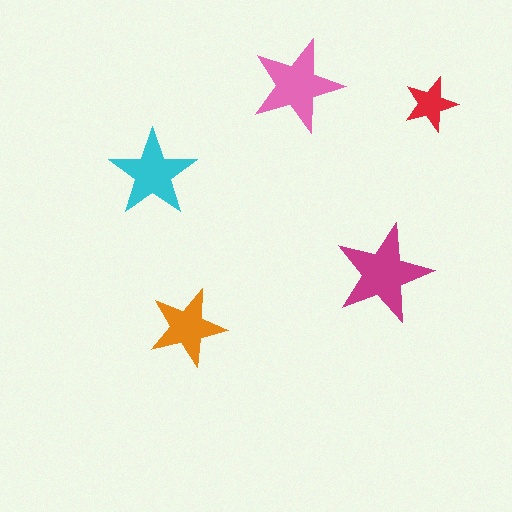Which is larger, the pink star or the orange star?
The pink one.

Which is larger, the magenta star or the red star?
The magenta one.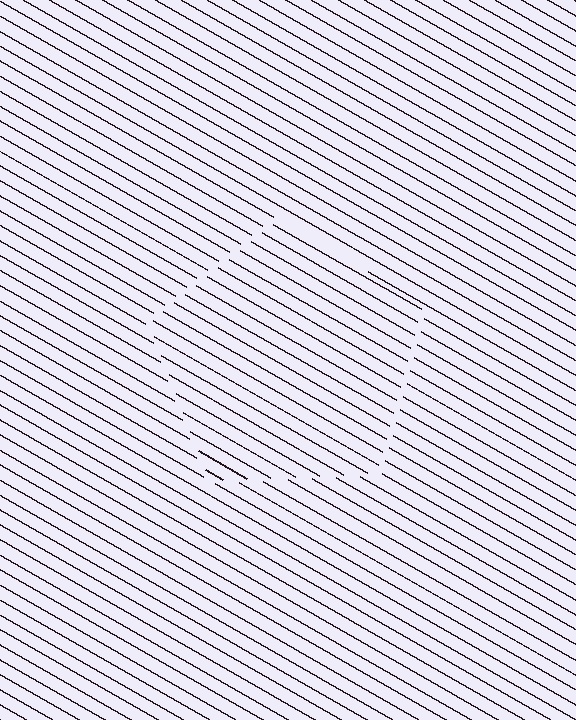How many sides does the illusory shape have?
5 sides — the line-ends trace a pentagon.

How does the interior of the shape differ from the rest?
The interior of the shape contains the same grating, shifted by half a period — the contour is defined by the phase discontinuity where line-ends from the inner and outer gratings abut.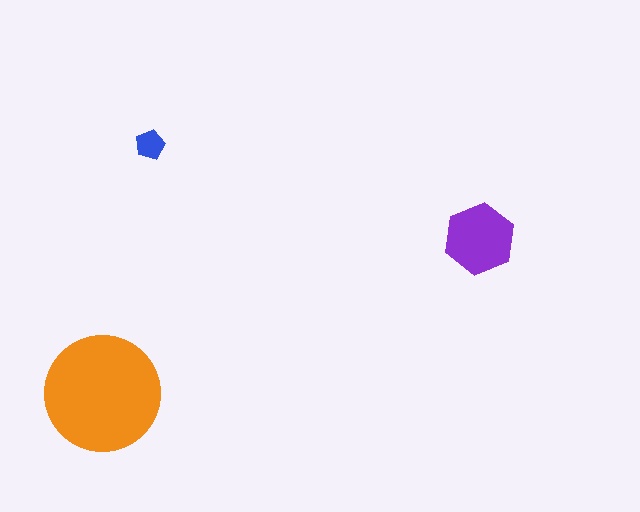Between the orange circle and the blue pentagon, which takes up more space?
The orange circle.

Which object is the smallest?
The blue pentagon.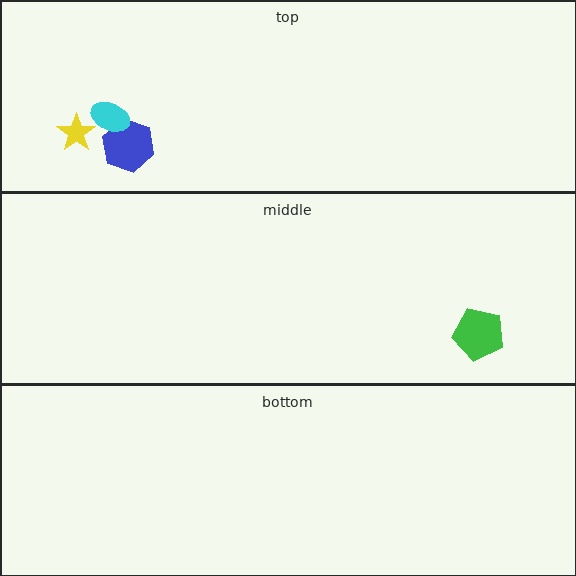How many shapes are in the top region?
3.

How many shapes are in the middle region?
1.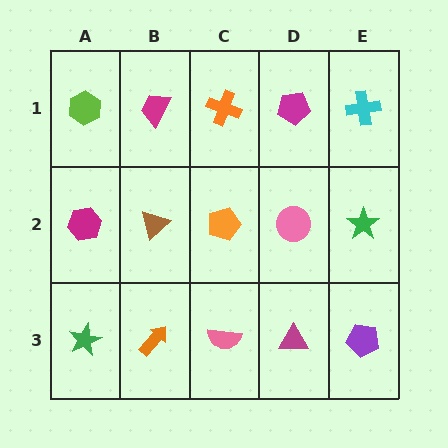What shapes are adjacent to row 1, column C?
An orange pentagon (row 2, column C), a magenta trapezoid (row 1, column B), a magenta pentagon (row 1, column D).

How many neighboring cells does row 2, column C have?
4.